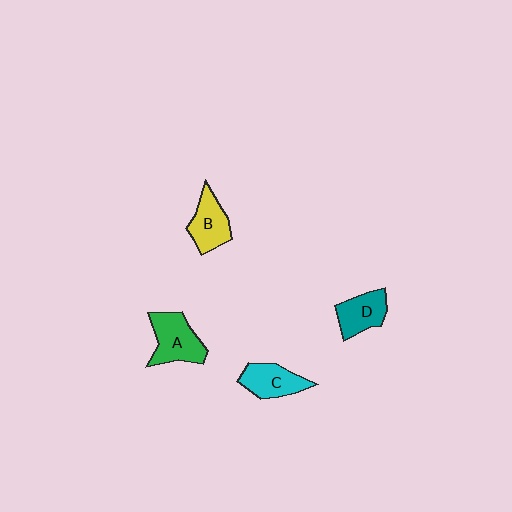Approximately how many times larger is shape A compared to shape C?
Approximately 1.2 times.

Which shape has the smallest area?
Shape D (teal).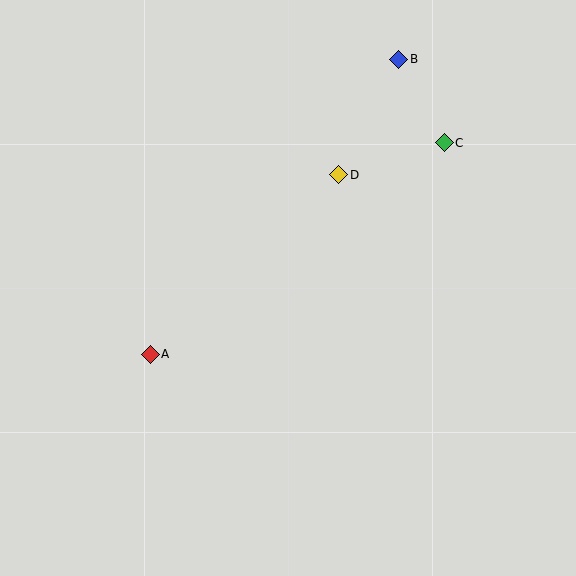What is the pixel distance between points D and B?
The distance between D and B is 130 pixels.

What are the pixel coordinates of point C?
Point C is at (444, 143).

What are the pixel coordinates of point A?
Point A is at (150, 354).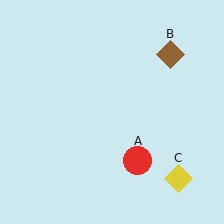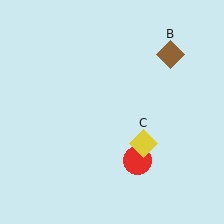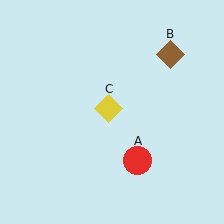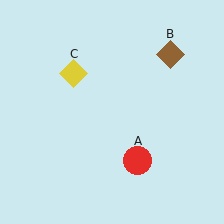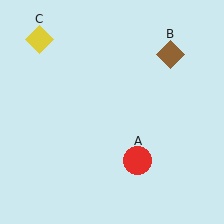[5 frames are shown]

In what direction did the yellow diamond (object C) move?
The yellow diamond (object C) moved up and to the left.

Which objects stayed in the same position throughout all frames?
Red circle (object A) and brown diamond (object B) remained stationary.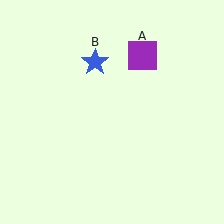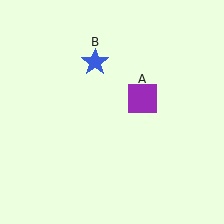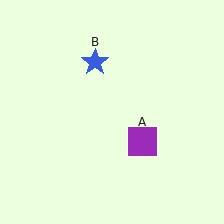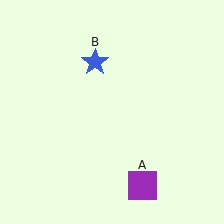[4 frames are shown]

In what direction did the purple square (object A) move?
The purple square (object A) moved down.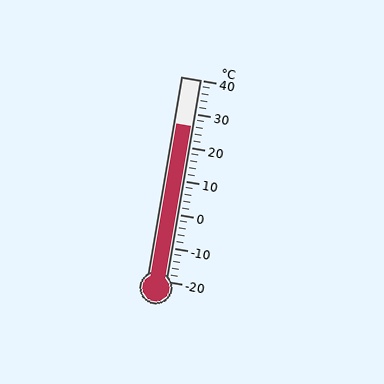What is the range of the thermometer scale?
The thermometer scale ranges from -20°C to 40°C.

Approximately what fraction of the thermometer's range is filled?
The thermometer is filled to approximately 75% of its range.